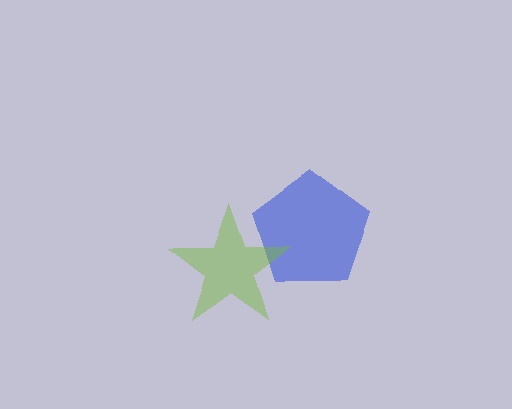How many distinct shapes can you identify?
There are 2 distinct shapes: a blue pentagon, a lime star.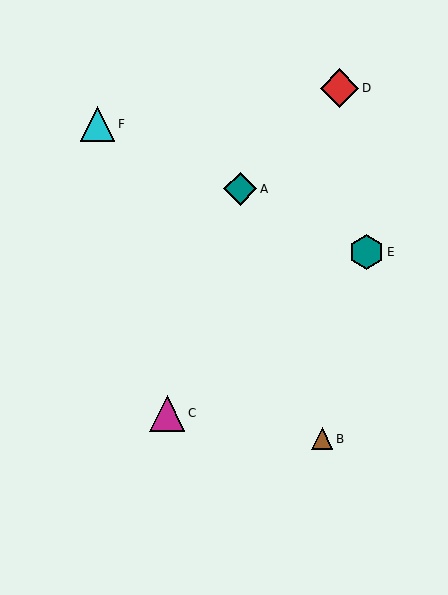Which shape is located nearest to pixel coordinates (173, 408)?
The magenta triangle (labeled C) at (167, 413) is nearest to that location.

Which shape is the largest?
The red diamond (labeled D) is the largest.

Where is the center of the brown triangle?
The center of the brown triangle is at (322, 439).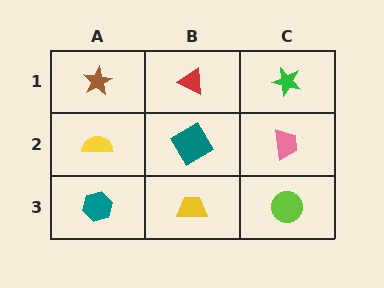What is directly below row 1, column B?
A teal diamond.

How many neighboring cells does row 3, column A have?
2.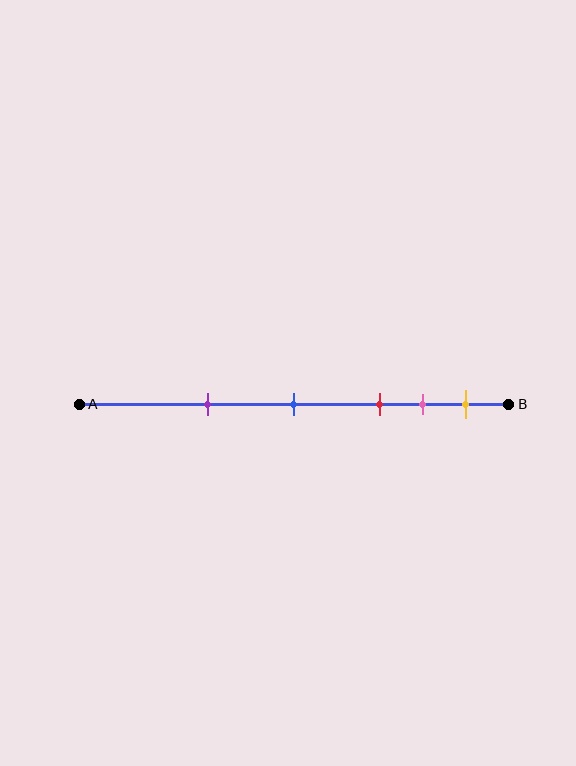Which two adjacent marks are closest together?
The pink and yellow marks are the closest adjacent pair.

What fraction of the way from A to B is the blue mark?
The blue mark is approximately 50% (0.5) of the way from A to B.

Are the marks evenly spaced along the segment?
No, the marks are not evenly spaced.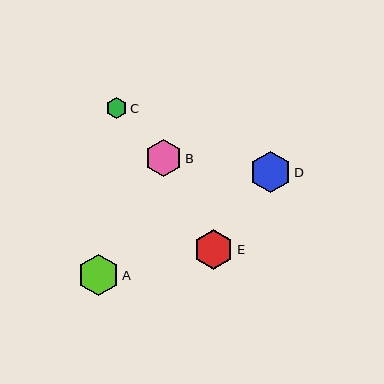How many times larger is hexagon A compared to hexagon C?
Hexagon A is approximately 1.9 times the size of hexagon C.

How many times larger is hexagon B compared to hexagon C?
Hexagon B is approximately 1.7 times the size of hexagon C.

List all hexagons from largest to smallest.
From largest to smallest: D, A, E, B, C.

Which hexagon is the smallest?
Hexagon C is the smallest with a size of approximately 21 pixels.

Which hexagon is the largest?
Hexagon D is the largest with a size of approximately 41 pixels.